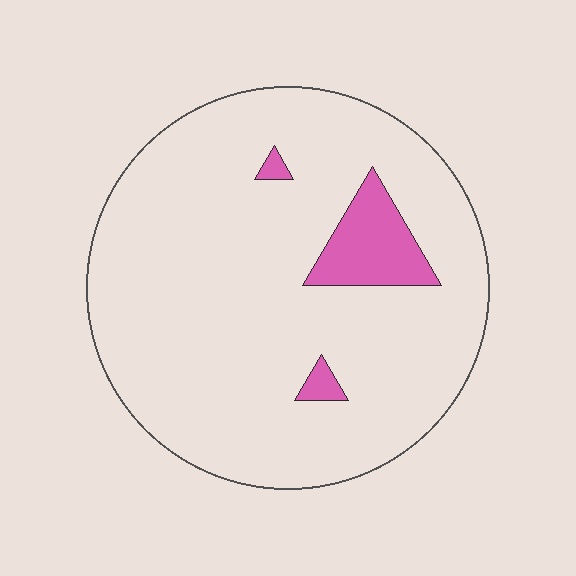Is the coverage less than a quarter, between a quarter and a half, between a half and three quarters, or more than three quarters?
Less than a quarter.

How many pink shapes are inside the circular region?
3.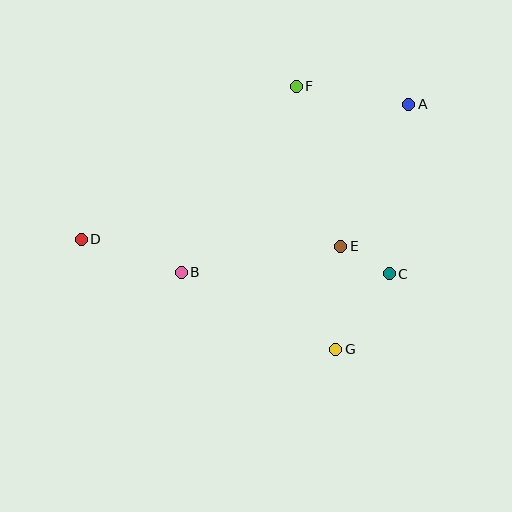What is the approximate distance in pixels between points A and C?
The distance between A and C is approximately 170 pixels.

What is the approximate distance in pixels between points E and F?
The distance between E and F is approximately 166 pixels.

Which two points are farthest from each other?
Points A and D are farthest from each other.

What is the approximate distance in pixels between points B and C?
The distance between B and C is approximately 208 pixels.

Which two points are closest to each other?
Points C and E are closest to each other.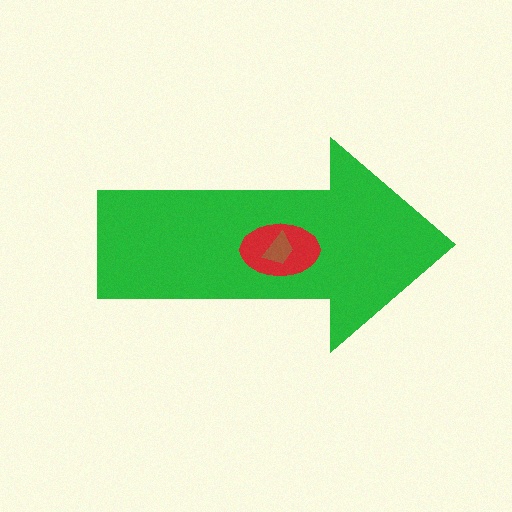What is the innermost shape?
The brown trapezoid.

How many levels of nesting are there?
3.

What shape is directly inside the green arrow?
The red ellipse.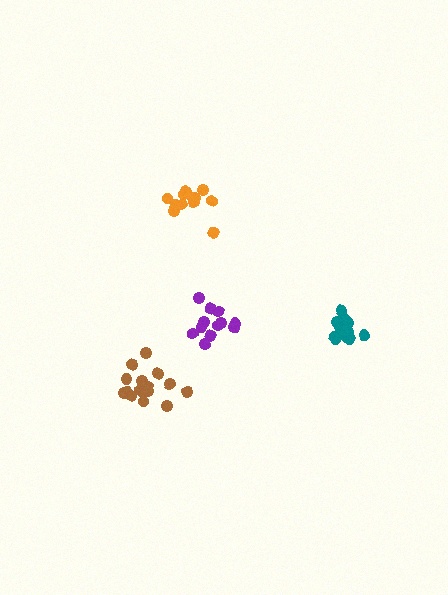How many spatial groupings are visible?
There are 4 spatial groupings.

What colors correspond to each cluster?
The clusters are colored: brown, orange, teal, purple.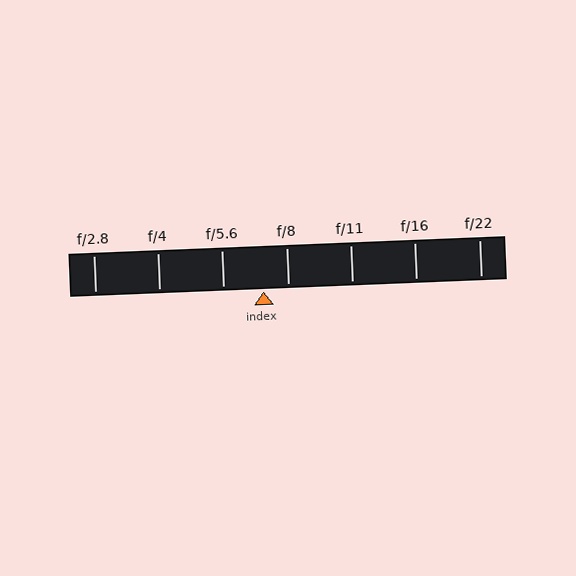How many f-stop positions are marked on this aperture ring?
There are 7 f-stop positions marked.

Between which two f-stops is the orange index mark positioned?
The index mark is between f/5.6 and f/8.